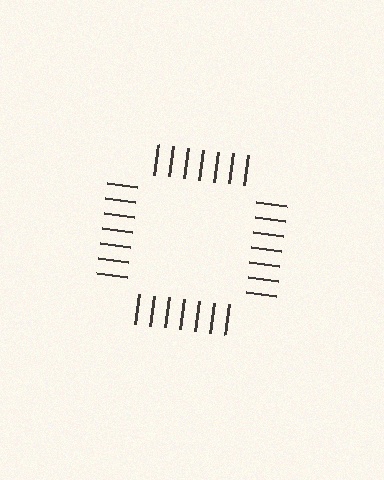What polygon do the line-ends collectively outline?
An illusory square — the line segments terminate on its edges but no continuous stroke is drawn.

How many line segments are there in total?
28 — 7 along each of the 4 edges.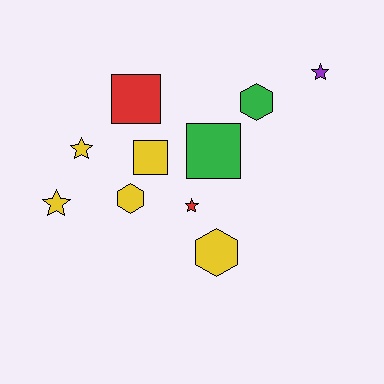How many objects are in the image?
There are 10 objects.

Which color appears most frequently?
Yellow, with 5 objects.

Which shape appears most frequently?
Star, with 4 objects.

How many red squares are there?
There is 1 red square.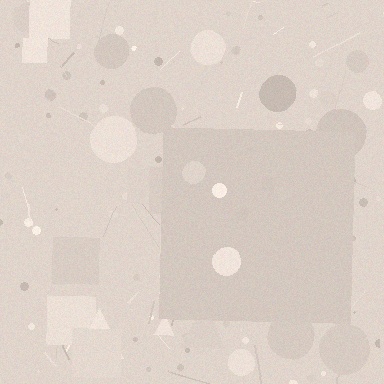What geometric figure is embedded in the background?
A square is embedded in the background.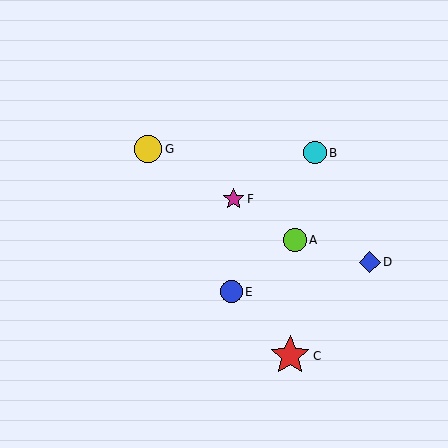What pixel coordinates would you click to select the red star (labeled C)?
Click at (290, 356) to select the red star C.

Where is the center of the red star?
The center of the red star is at (290, 356).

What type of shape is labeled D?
Shape D is a blue diamond.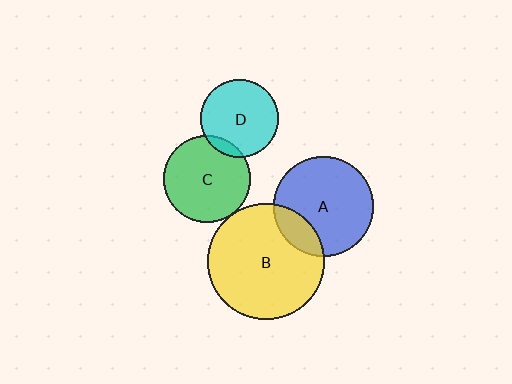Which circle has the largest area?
Circle B (yellow).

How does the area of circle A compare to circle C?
Approximately 1.3 times.